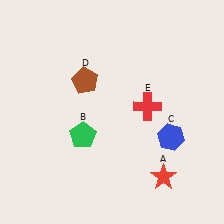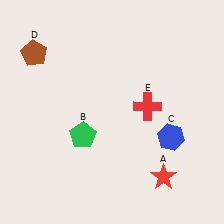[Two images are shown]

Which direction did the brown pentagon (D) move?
The brown pentagon (D) moved left.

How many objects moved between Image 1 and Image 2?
1 object moved between the two images.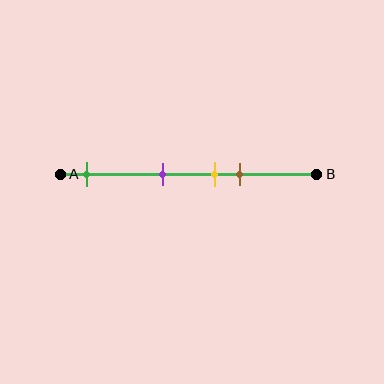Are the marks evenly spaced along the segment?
No, the marks are not evenly spaced.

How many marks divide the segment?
There are 4 marks dividing the segment.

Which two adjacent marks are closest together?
The yellow and brown marks are the closest adjacent pair.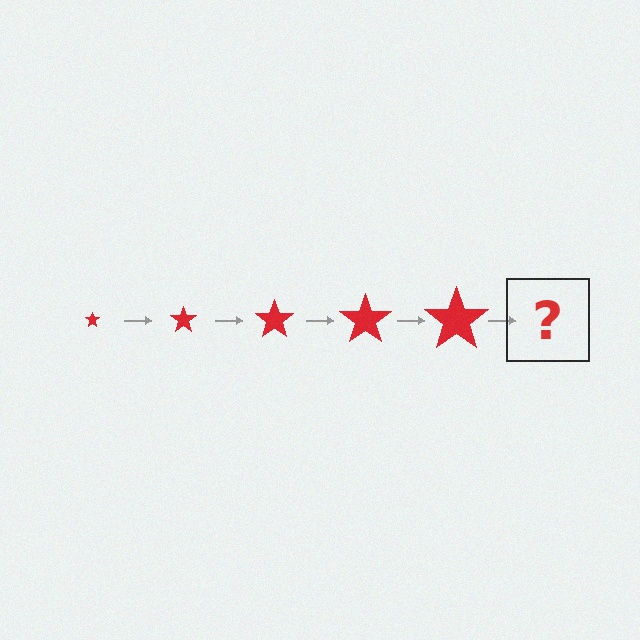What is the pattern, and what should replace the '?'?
The pattern is that the star gets progressively larger each step. The '?' should be a red star, larger than the previous one.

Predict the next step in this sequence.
The next step is a red star, larger than the previous one.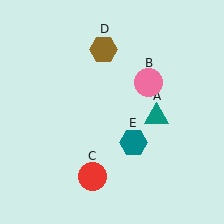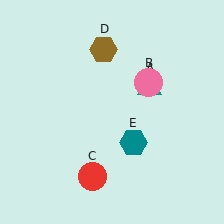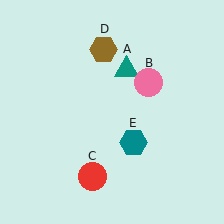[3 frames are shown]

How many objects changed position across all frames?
1 object changed position: teal triangle (object A).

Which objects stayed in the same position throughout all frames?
Pink circle (object B) and red circle (object C) and brown hexagon (object D) and teal hexagon (object E) remained stationary.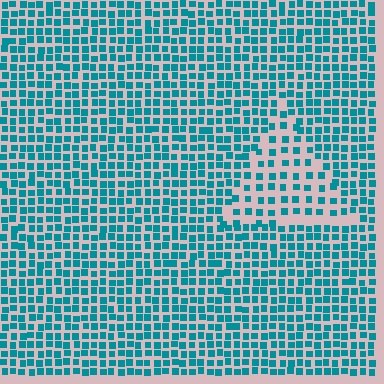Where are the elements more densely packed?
The elements are more densely packed outside the triangle boundary.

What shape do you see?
I see a triangle.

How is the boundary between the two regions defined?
The boundary is defined by a change in element density (approximately 1.8x ratio). All elements are the same color, size, and shape.